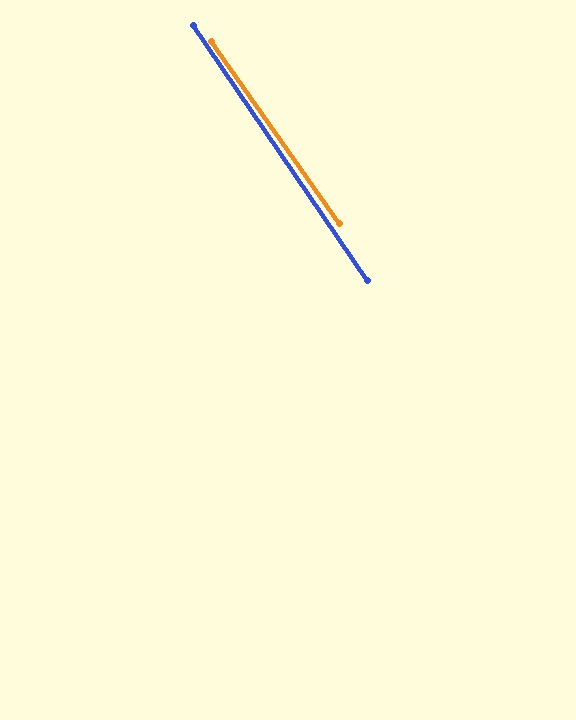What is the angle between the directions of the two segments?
Approximately 1 degree.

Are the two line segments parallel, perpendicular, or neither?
Parallel — their directions differ by only 0.8°.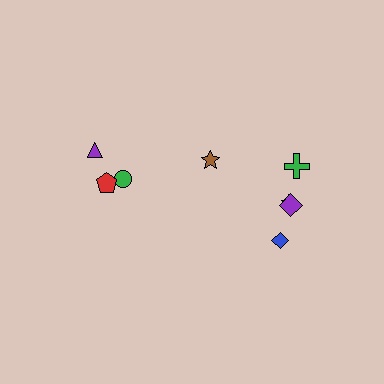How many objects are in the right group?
There are 5 objects.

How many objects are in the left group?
There are 3 objects.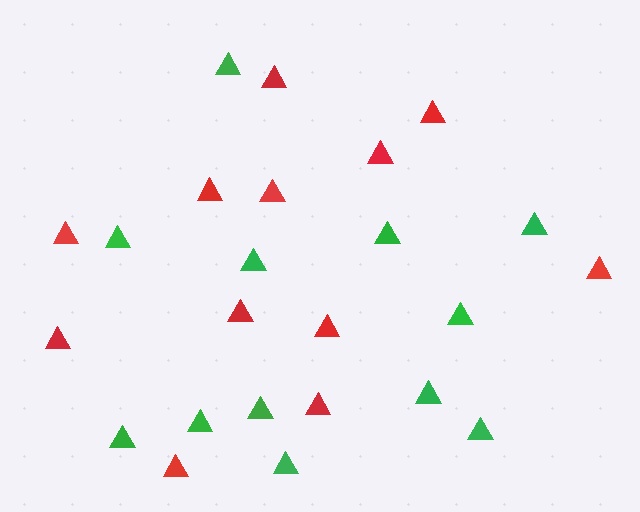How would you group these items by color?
There are 2 groups: one group of green triangles (12) and one group of red triangles (12).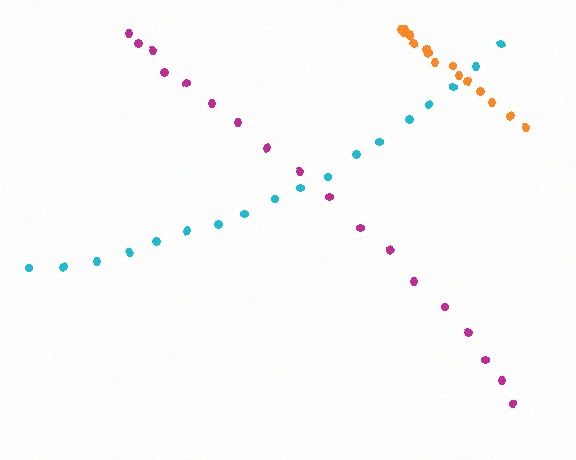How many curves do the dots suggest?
There are 3 distinct paths.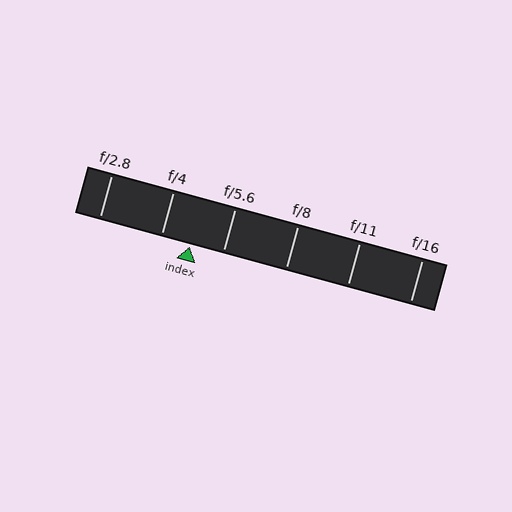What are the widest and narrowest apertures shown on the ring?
The widest aperture shown is f/2.8 and the narrowest is f/16.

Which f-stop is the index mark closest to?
The index mark is closest to f/4.